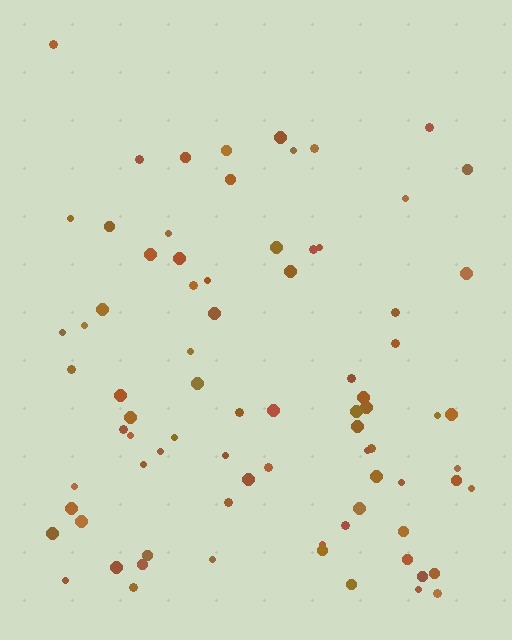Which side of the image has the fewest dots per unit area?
The top.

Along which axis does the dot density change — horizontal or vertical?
Vertical.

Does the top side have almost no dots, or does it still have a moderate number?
Still a moderate number, just noticeably fewer than the bottom.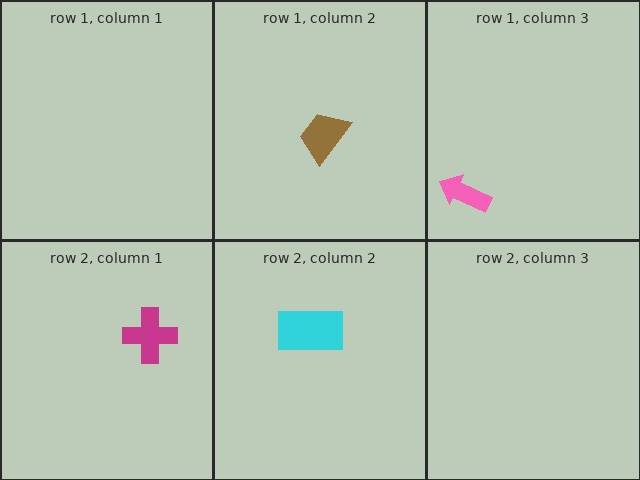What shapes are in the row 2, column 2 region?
The cyan rectangle.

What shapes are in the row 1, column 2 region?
The brown trapezoid.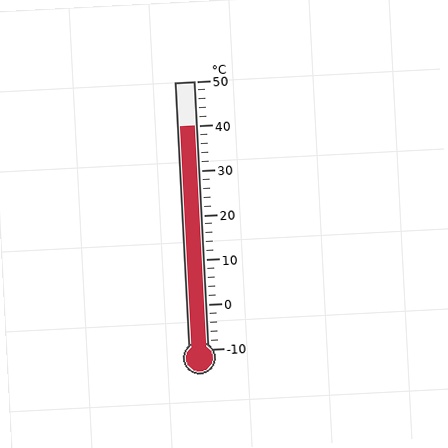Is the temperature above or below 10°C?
The temperature is above 10°C.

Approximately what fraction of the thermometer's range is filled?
The thermometer is filled to approximately 85% of its range.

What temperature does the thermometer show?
The thermometer shows approximately 40°C.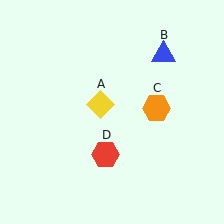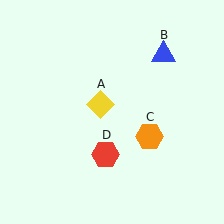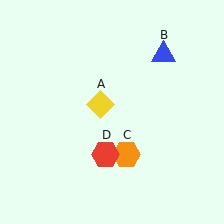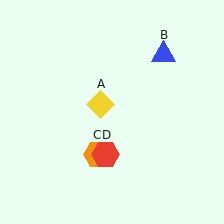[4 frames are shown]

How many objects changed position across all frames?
1 object changed position: orange hexagon (object C).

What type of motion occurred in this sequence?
The orange hexagon (object C) rotated clockwise around the center of the scene.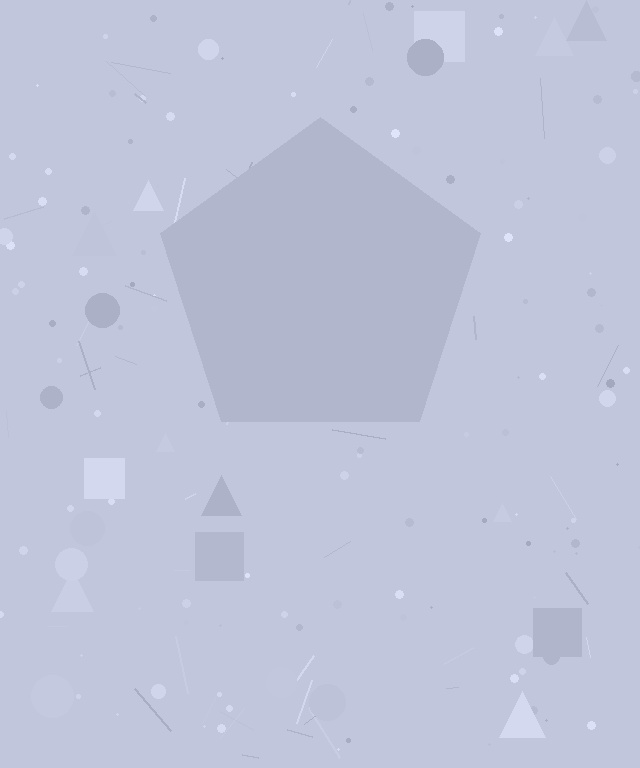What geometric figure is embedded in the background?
A pentagon is embedded in the background.